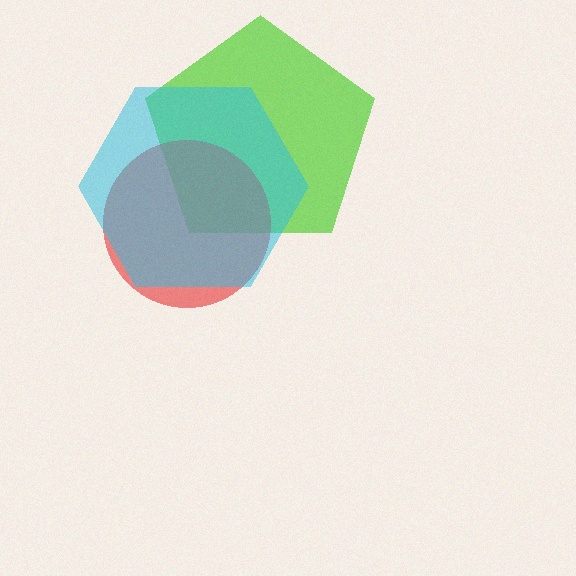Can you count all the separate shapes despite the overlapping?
Yes, there are 3 separate shapes.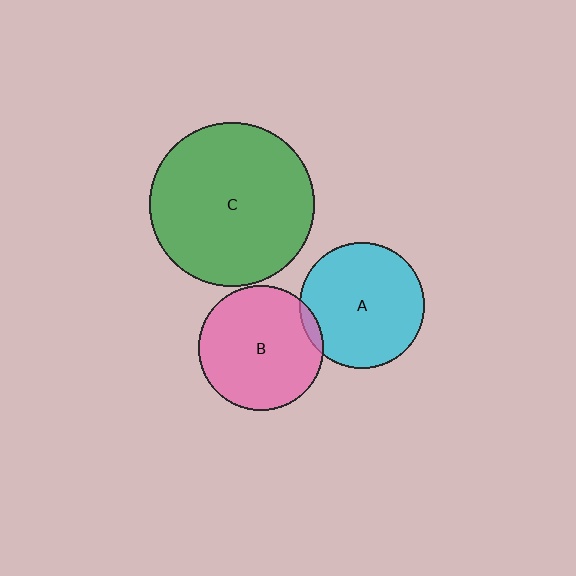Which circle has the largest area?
Circle C (green).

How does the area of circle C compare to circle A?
Approximately 1.7 times.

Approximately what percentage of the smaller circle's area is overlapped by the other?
Approximately 5%.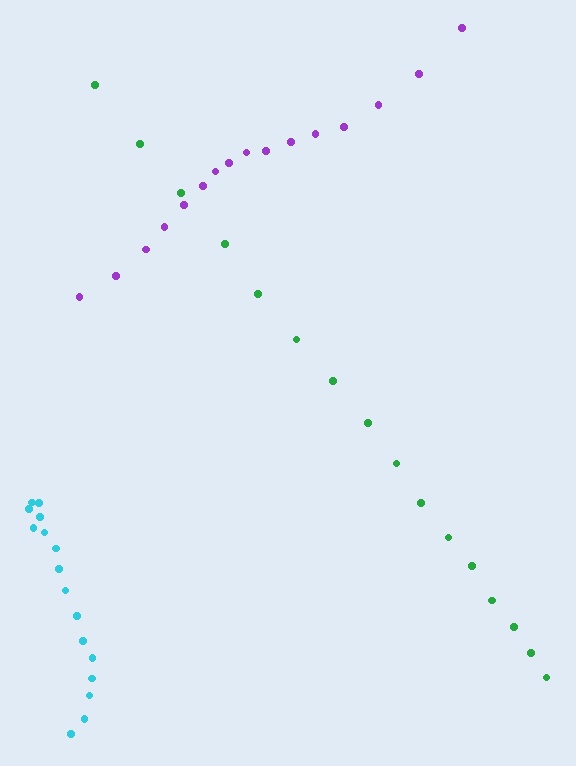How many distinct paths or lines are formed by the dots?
There are 3 distinct paths.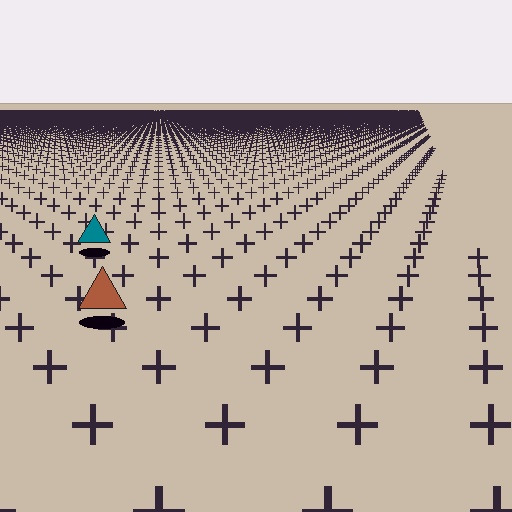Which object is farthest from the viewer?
The teal triangle is farthest from the viewer. It appears smaller and the ground texture around it is denser.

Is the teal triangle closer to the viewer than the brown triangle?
No. The brown triangle is closer — you can tell from the texture gradient: the ground texture is coarser near it.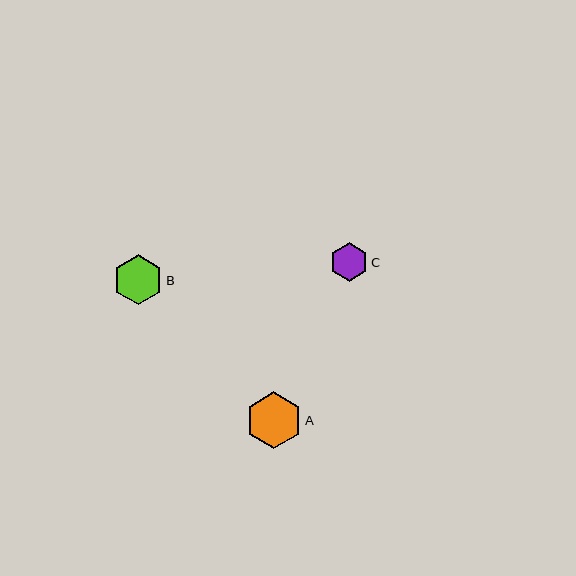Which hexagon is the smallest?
Hexagon C is the smallest with a size of approximately 38 pixels.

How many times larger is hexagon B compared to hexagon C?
Hexagon B is approximately 1.3 times the size of hexagon C.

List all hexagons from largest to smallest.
From largest to smallest: A, B, C.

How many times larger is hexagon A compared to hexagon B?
Hexagon A is approximately 1.1 times the size of hexagon B.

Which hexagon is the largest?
Hexagon A is the largest with a size of approximately 57 pixels.